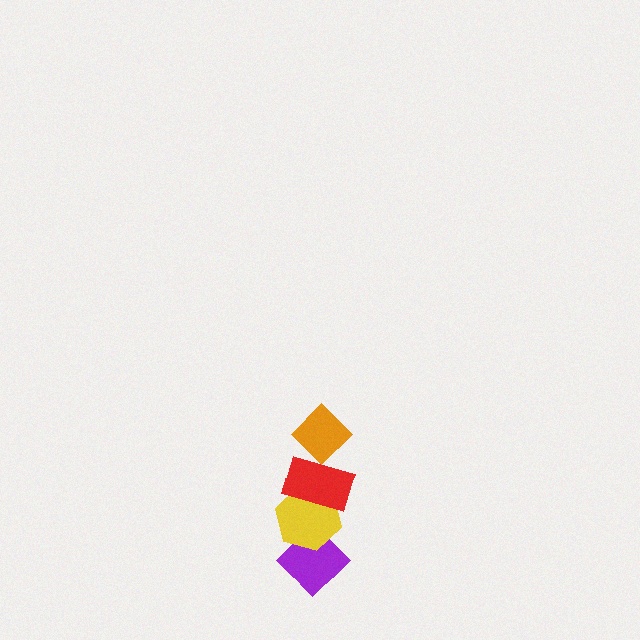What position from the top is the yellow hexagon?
The yellow hexagon is 3rd from the top.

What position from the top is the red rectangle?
The red rectangle is 2nd from the top.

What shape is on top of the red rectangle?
The orange diamond is on top of the red rectangle.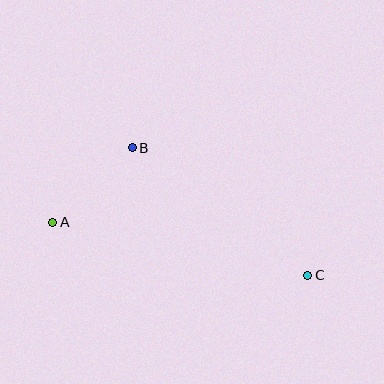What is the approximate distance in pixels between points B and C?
The distance between B and C is approximately 217 pixels.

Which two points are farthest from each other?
Points A and C are farthest from each other.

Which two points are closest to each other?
Points A and B are closest to each other.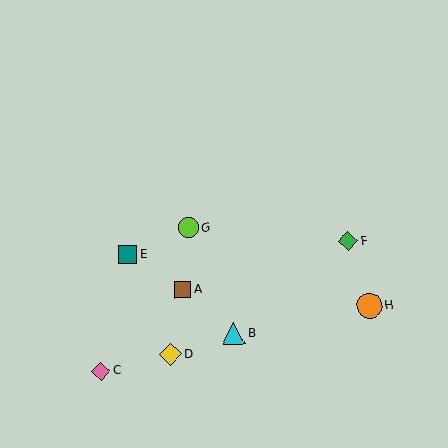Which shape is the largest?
The orange circle (labeled H) is the largest.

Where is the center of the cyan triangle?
The center of the cyan triangle is at (234, 333).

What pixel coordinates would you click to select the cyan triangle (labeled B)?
Click at (234, 333) to select the cyan triangle B.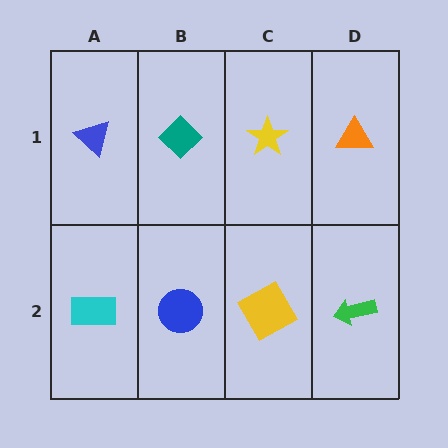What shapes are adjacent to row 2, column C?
A yellow star (row 1, column C), a blue circle (row 2, column B), a green arrow (row 2, column D).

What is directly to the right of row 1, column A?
A teal diamond.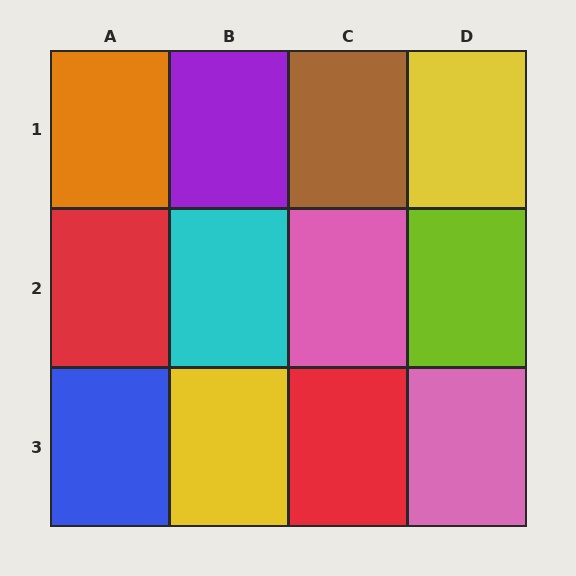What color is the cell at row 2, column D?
Lime.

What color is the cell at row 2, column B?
Cyan.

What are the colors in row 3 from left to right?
Blue, yellow, red, pink.